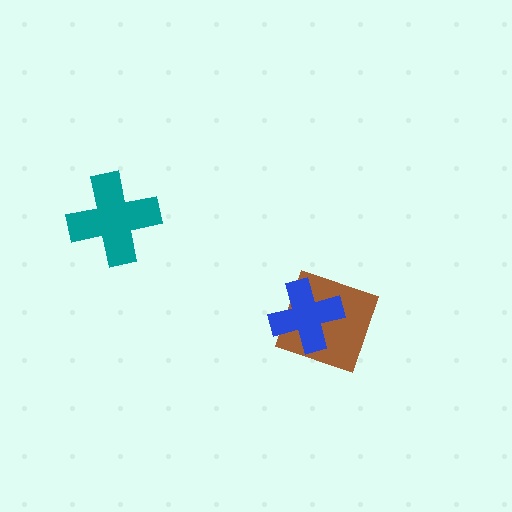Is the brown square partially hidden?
Yes, it is partially covered by another shape.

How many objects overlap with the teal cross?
0 objects overlap with the teal cross.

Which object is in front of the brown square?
The blue cross is in front of the brown square.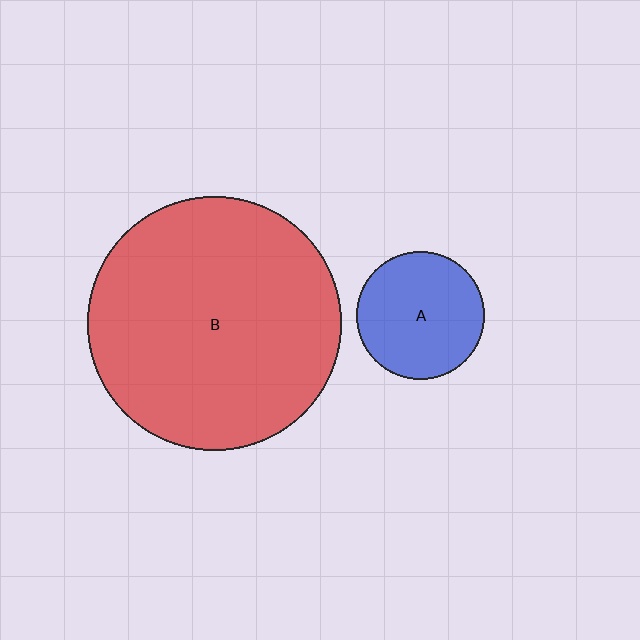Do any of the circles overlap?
No, none of the circles overlap.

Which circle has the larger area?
Circle B (red).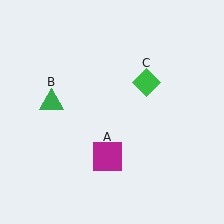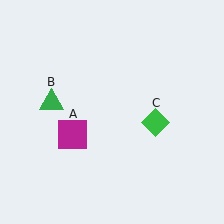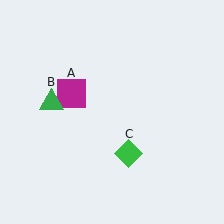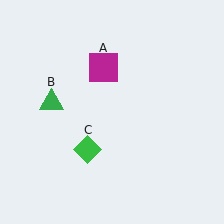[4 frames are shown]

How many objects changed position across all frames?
2 objects changed position: magenta square (object A), green diamond (object C).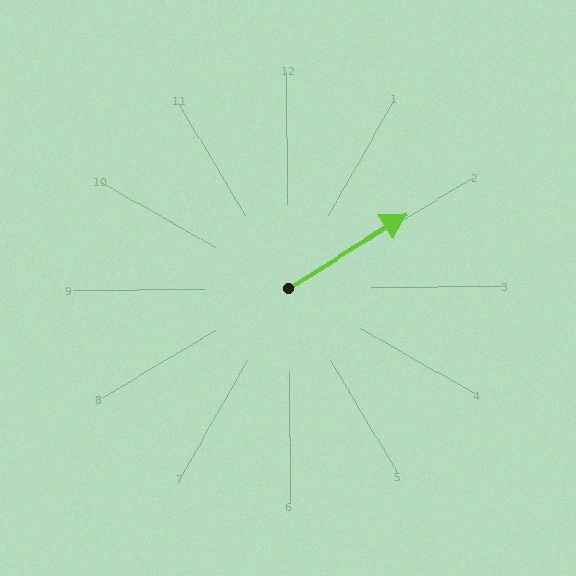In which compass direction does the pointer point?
Northeast.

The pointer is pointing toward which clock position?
Roughly 2 o'clock.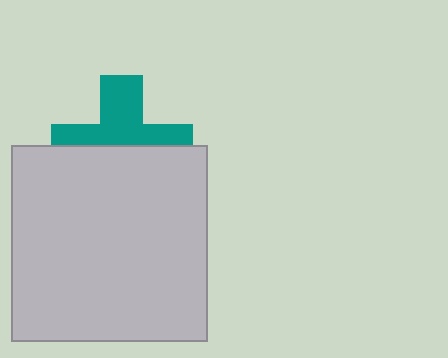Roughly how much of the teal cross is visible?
About half of it is visible (roughly 50%).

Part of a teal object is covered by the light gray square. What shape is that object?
It is a cross.